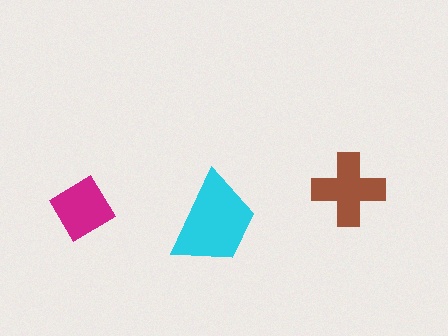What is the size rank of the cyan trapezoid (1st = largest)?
1st.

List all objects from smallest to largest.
The magenta diamond, the brown cross, the cyan trapezoid.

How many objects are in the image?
There are 3 objects in the image.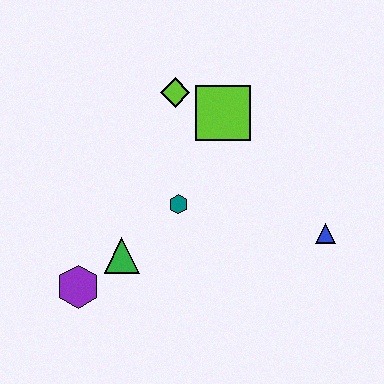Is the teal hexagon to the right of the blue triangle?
No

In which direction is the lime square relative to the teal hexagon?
The lime square is above the teal hexagon.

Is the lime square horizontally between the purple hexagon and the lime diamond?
No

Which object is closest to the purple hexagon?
The green triangle is closest to the purple hexagon.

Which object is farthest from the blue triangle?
The purple hexagon is farthest from the blue triangle.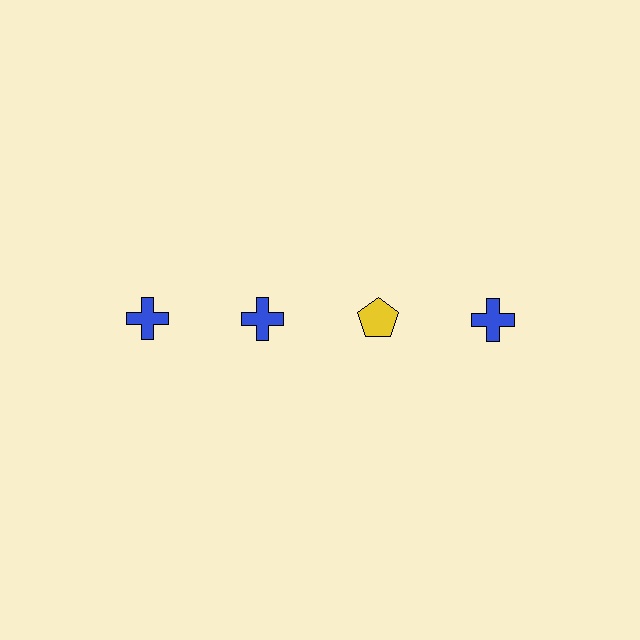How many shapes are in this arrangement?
There are 4 shapes arranged in a grid pattern.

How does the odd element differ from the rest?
It differs in both color (yellow instead of blue) and shape (pentagon instead of cross).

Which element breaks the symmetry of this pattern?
The yellow pentagon in the top row, center column breaks the symmetry. All other shapes are blue crosses.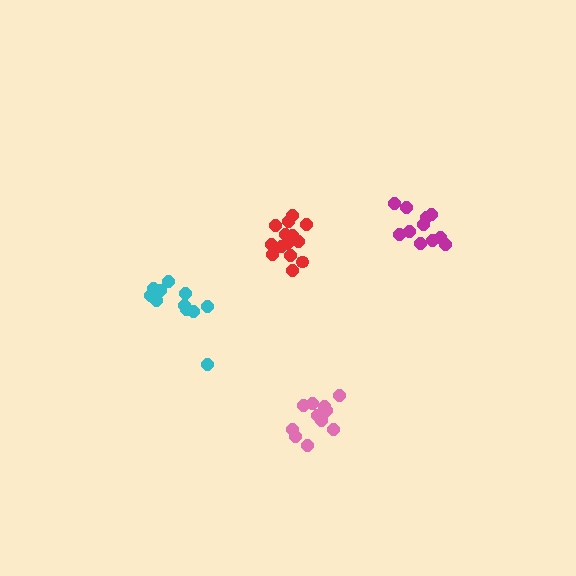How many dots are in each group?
Group 1: 11 dots, Group 2: 11 dots, Group 3: 12 dots, Group 4: 14 dots (48 total).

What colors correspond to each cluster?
The clusters are colored: cyan, magenta, pink, red.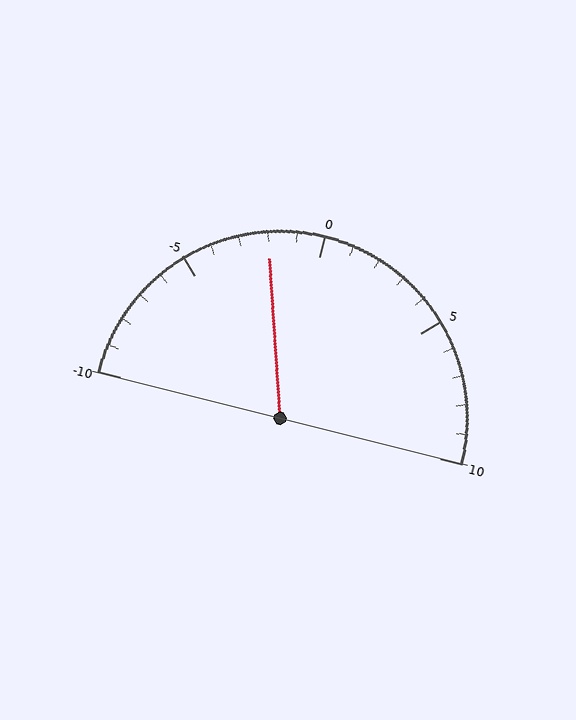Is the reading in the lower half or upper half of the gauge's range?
The reading is in the lower half of the range (-10 to 10).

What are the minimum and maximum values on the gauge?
The gauge ranges from -10 to 10.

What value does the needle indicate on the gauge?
The needle indicates approximately -2.